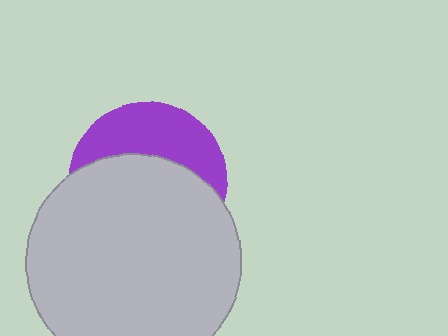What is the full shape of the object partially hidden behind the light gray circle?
The partially hidden object is a purple circle.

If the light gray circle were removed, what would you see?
You would see the complete purple circle.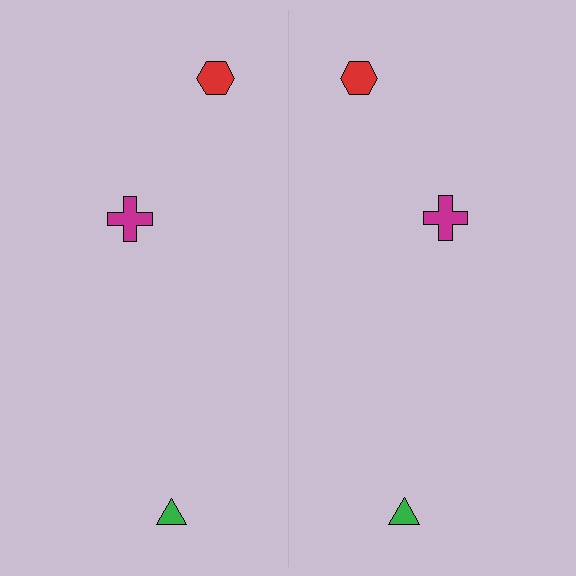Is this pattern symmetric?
Yes, this pattern has bilateral (reflection) symmetry.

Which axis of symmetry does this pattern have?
The pattern has a vertical axis of symmetry running through the center of the image.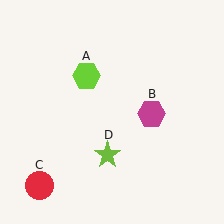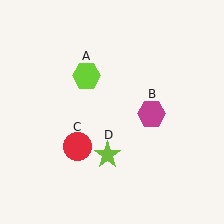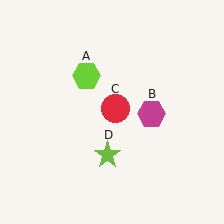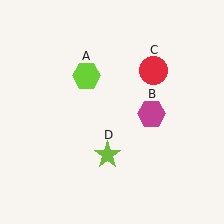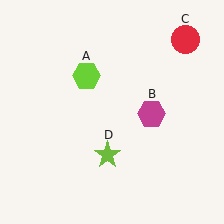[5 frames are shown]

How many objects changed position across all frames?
1 object changed position: red circle (object C).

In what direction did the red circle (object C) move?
The red circle (object C) moved up and to the right.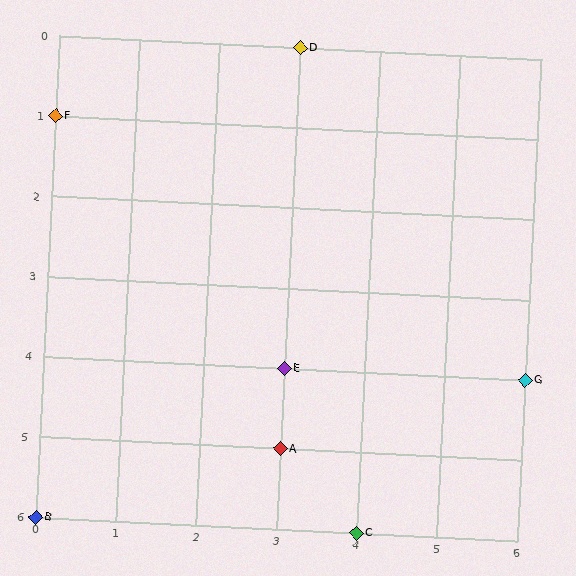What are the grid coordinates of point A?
Point A is at grid coordinates (3, 5).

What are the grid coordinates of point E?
Point E is at grid coordinates (3, 4).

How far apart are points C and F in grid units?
Points C and F are 4 columns and 5 rows apart (about 6.4 grid units diagonally).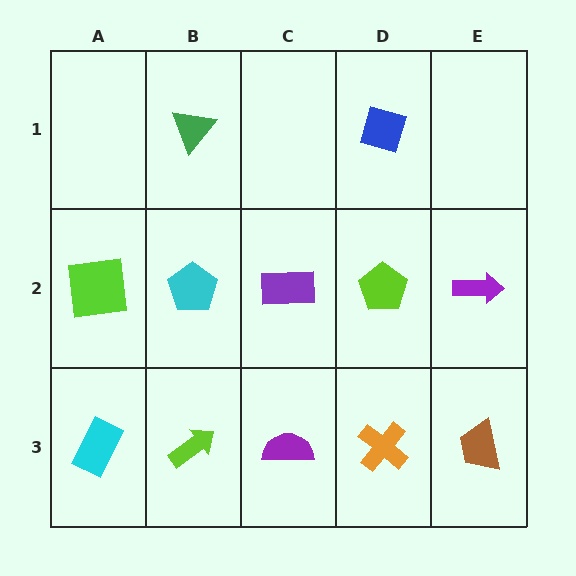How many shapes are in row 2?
5 shapes.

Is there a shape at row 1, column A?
No, that cell is empty.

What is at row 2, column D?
A lime pentagon.